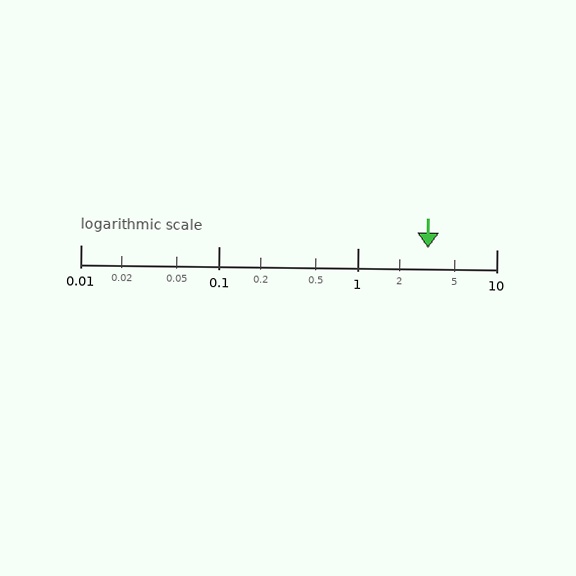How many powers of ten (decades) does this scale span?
The scale spans 3 decades, from 0.01 to 10.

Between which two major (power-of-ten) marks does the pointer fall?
The pointer is between 1 and 10.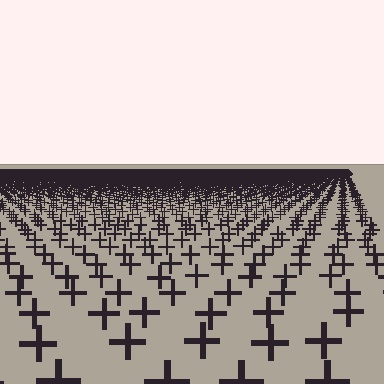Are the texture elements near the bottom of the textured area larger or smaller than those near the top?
Larger. Near the bottom, elements are closer to the viewer and appear at a bigger on-screen size.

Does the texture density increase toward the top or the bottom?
Density increases toward the top.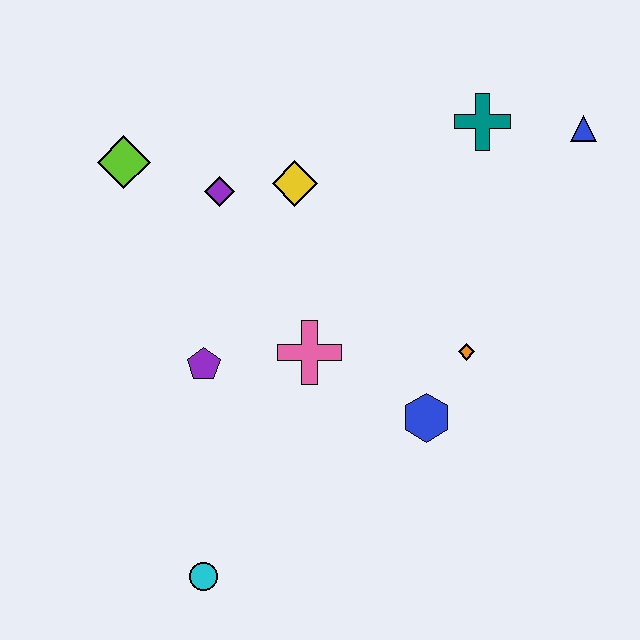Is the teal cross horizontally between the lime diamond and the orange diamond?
No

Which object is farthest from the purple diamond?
The cyan circle is farthest from the purple diamond.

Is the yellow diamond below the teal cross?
Yes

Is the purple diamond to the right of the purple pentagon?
Yes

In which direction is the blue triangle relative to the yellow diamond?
The blue triangle is to the right of the yellow diamond.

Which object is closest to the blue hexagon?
The orange diamond is closest to the blue hexagon.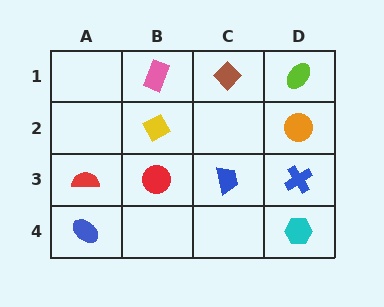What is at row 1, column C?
A brown diamond.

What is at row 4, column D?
A cyan hexagon.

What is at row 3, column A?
A red semicircle.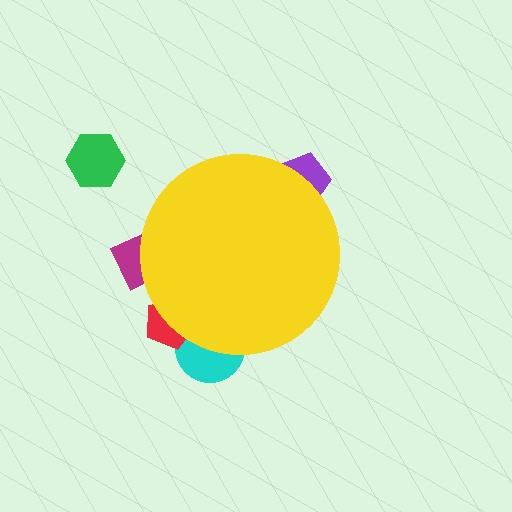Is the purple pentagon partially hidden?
Yes, the purple pentagon is partially hidden behind the yellow circle.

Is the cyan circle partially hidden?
Yes, the cyan circle is partially hidden behind the yellow circle.